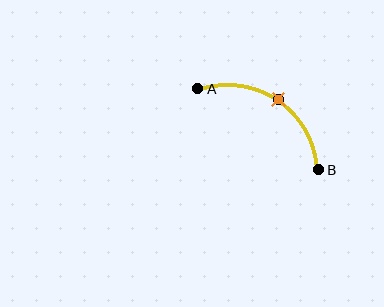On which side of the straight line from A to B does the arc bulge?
The arc bulges above and to the right of the straight line connecting A and B.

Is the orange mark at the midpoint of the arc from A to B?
Yes. The orange mark lies on the arc at equal arc-length from both A and B — it is the arc midpoint.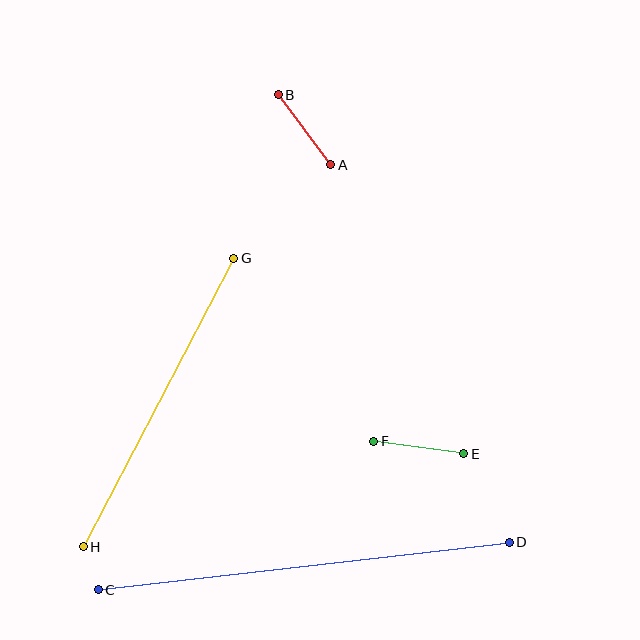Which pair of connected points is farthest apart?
Points C and D are farthest apart.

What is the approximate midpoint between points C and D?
The midpoint is at approximately (304, 566) pixels.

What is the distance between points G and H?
The distance is approximately 325 pixels.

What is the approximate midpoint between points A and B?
The midpoint is at approximately (305, 130) pixels.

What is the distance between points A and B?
The distance is approximately 87 pixels.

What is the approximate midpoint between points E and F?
The midpoint is at approximately (419, 448) pixels.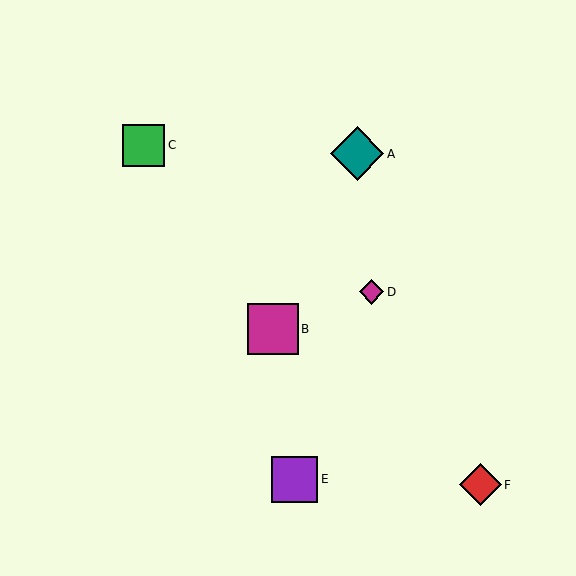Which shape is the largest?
The teal diamond (labeled A) is the largest.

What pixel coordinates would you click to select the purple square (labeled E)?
Click at (295, 479) to select the purple square E.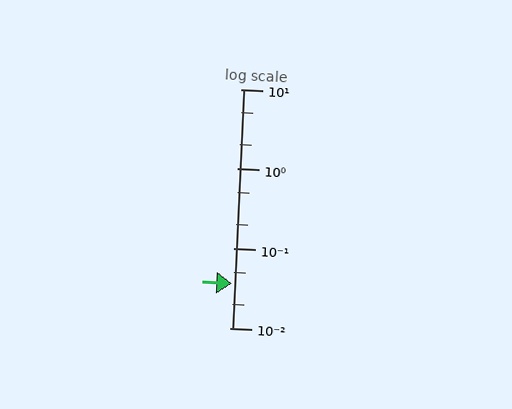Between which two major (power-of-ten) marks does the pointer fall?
The pointer is between 0.01 and 0.1.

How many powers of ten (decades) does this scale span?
The scale spans 3 decades, from 0.01 to 10.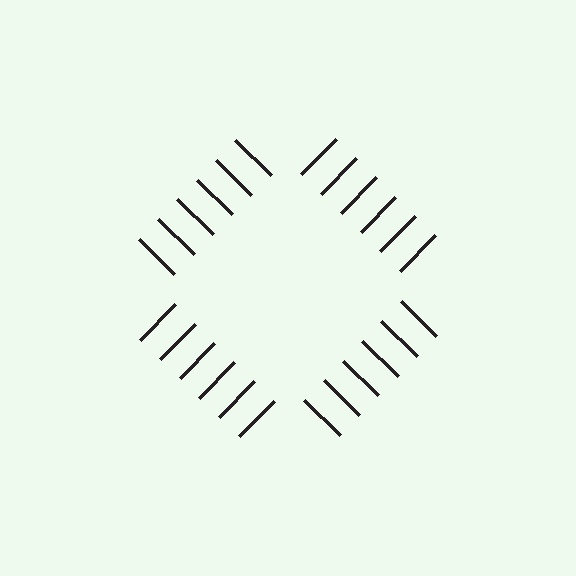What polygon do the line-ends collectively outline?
An illusory square — the line segments terminate on its edges but no continuous stroke is drawn.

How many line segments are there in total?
24 — 6 along each of the 4 edges.